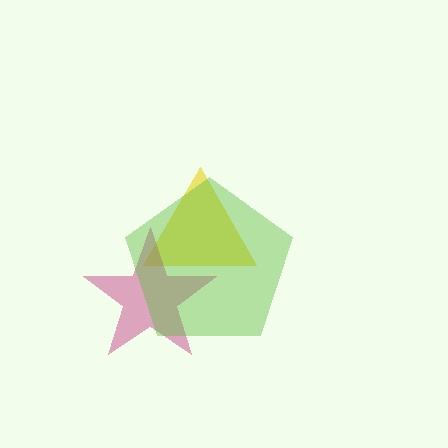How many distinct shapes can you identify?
There are 3 distinct shapes: a yellow triangle, a magenta star, a lime pentagon.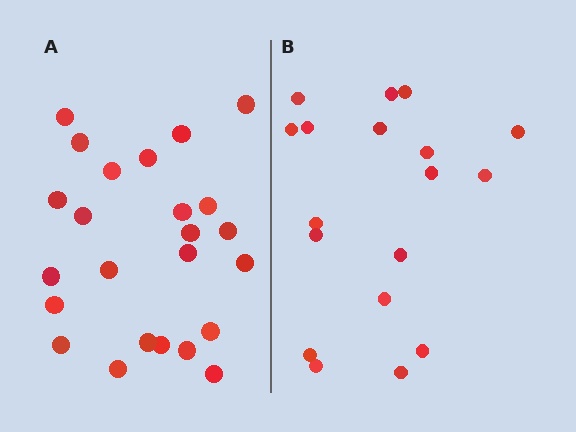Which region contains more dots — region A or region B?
Region A (the left region) has more dots.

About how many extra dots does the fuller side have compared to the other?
Region A has about 6 more dots than region B.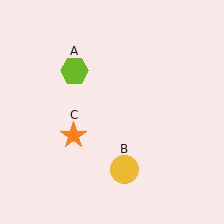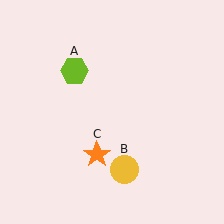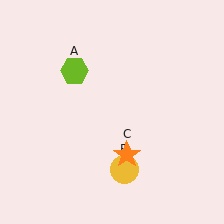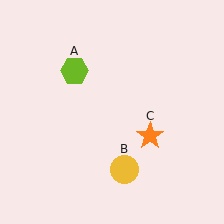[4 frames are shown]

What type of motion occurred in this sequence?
The orange star (object C) rotated counterclockwise around the center of the scene.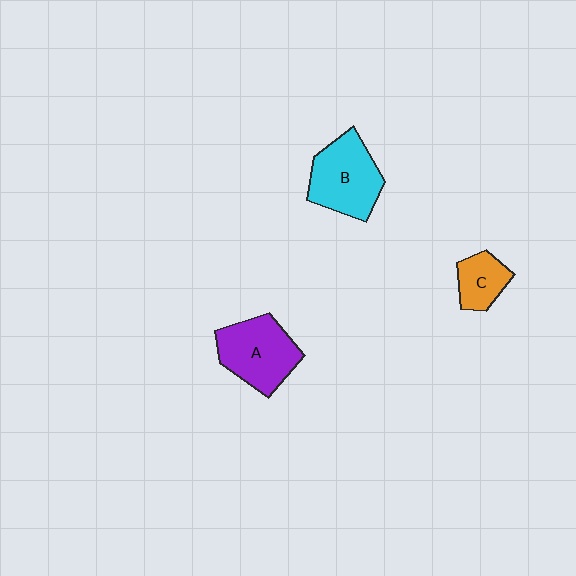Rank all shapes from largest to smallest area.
From largest to smallest: B (cyan), A (purple), C (orange).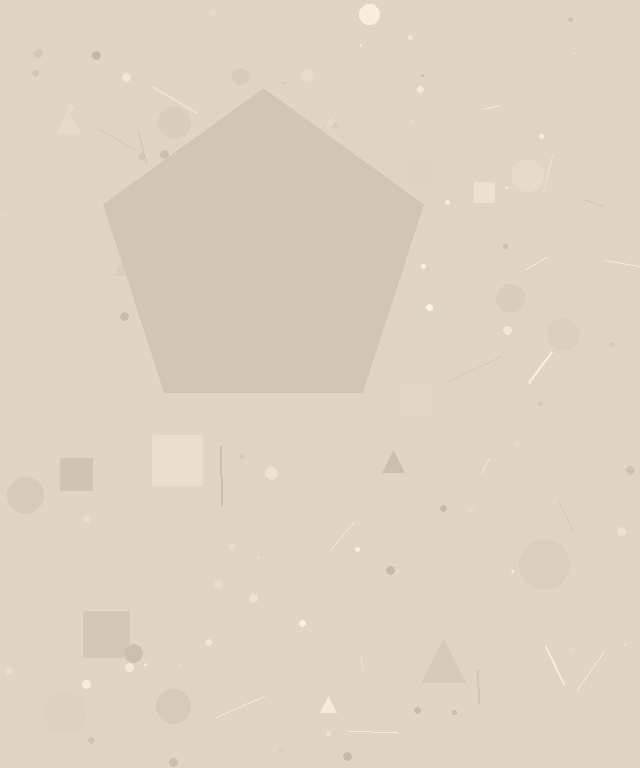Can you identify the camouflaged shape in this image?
The camouflaged shape is a pentagon.